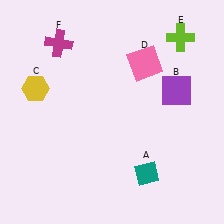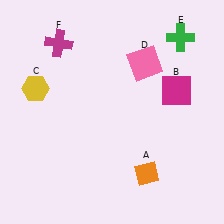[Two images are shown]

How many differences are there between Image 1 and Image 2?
There are 3 differences between the two images.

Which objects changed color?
A changed from teal to orange. B changed from purple to magenta. E changed from lime to green.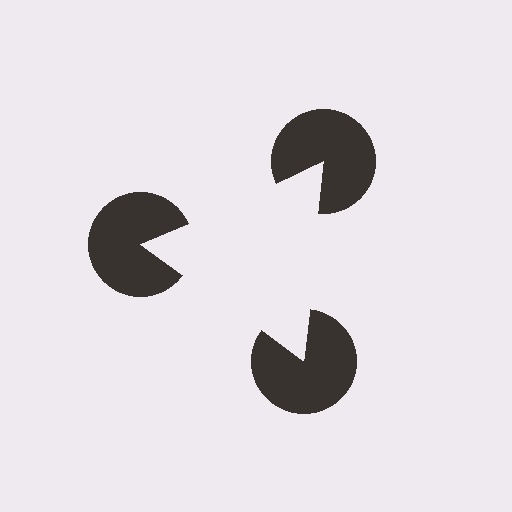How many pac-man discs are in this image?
There are 3 — one at each vertex of the illusory triangle.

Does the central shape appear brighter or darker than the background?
It typically appears slightly brighter than the background, even though no actual brightness change is drawn.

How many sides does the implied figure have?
3 sides.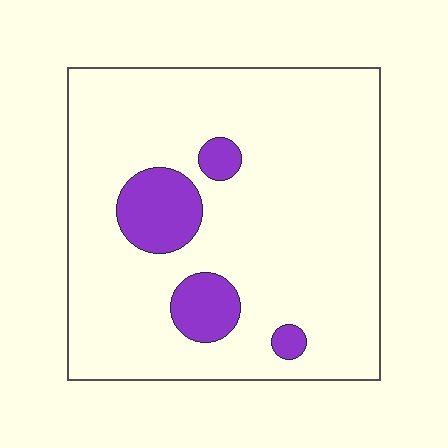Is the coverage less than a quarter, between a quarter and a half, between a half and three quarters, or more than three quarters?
Less than a quarter.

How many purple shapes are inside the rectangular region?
4.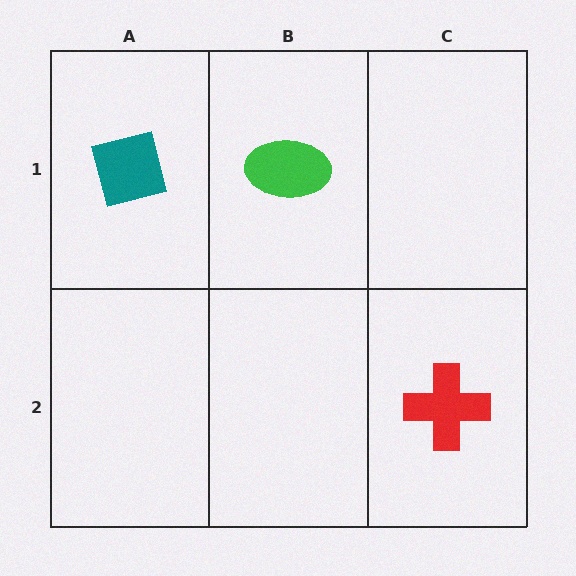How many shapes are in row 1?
2 shapes.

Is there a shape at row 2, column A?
No, that cell is empty.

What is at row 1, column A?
A teal square.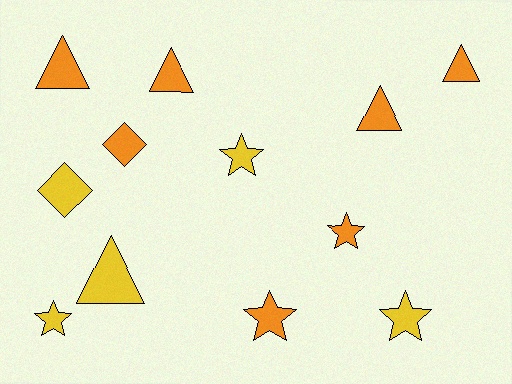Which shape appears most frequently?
Triangle, with 5 objects.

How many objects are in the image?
There are 12 objects.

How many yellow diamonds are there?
There is 1 yellow diamond.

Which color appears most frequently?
Orange, with 7 objects.